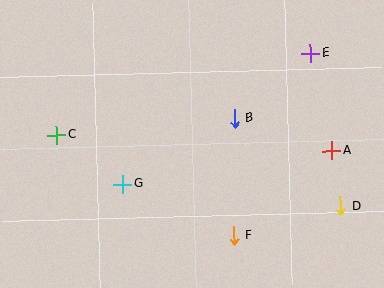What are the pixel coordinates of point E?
Point E is at (310, 53).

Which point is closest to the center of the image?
Point B at (235, 118) is closest to the center.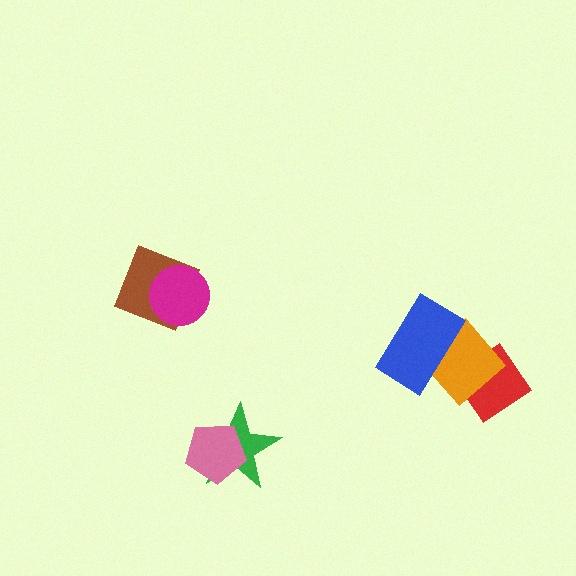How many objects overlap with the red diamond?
1 object overlaps with the red diamond.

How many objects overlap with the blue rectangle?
1 object overlaps with the blue rectangle.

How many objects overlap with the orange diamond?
2 objects overlap with the orange diamond.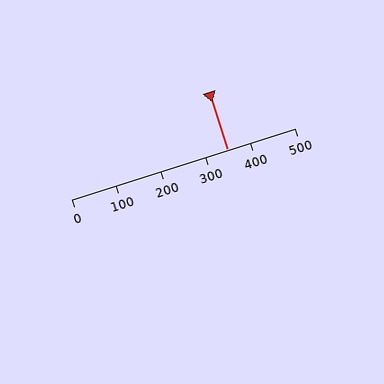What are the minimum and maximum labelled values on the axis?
The axis runs from 0 to 500.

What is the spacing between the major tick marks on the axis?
The major ticks are spaced 100 apart.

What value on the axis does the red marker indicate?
The marker indicates approximately 350.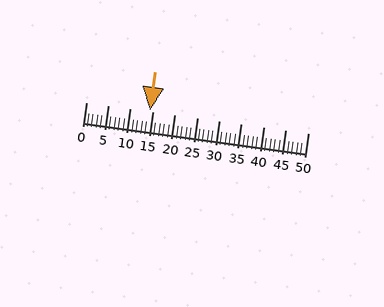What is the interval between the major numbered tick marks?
The major tick marks are spaced 5 units apart.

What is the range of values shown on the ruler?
The ruler shows values from 0 to 50.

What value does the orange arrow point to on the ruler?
The orange arrow points to approximately 14.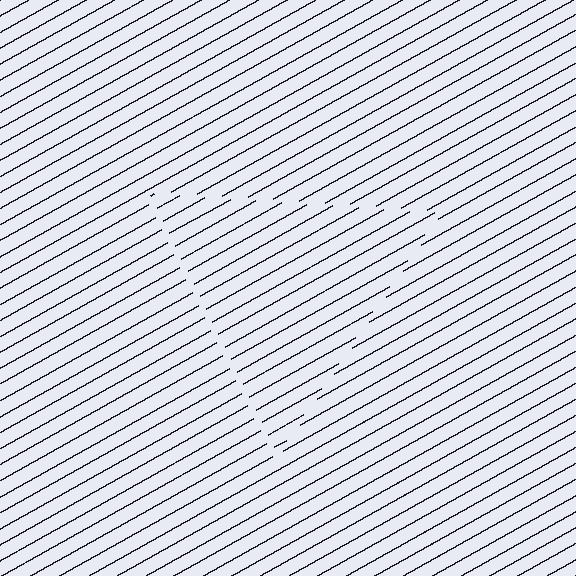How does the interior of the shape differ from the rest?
The interior of the shape contains the same grating, shifted by half a period — the contour is defined by the phase discontinuity where line-ends from the inner and outer gratings abut.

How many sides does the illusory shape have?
3 sides — the line-ends trace a triangle.